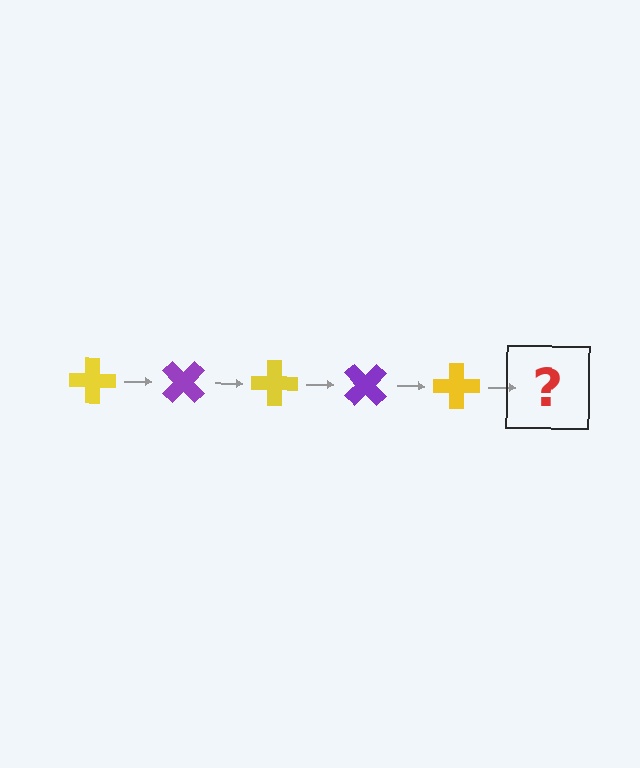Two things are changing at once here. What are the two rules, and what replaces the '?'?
The two rules are that it rotates 45 degrees each step and the color cycles through yellow and purple. The '?' should be a purple cross, rotated 225 degrees from the start.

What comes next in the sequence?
The next element should be a purple cross, rotated 225 degrees from the start.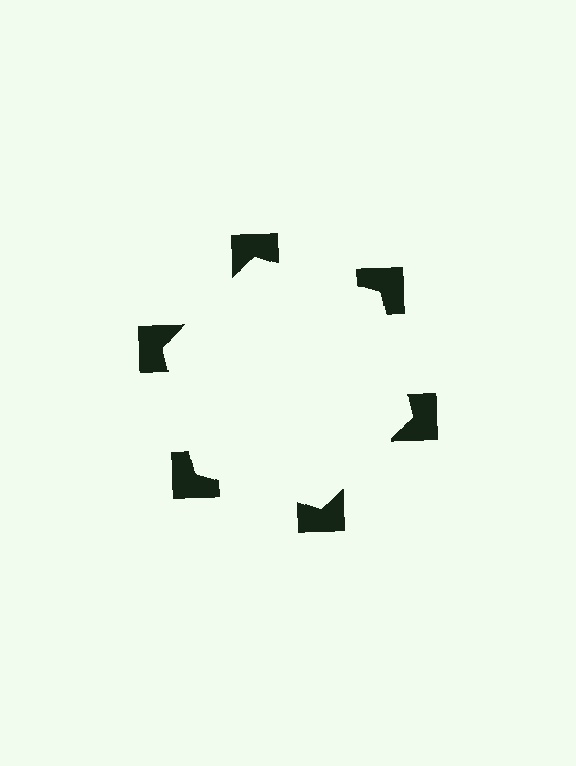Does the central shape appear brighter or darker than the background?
It typically appears slightly brighter than the background, even though no actual brightness change is drawn.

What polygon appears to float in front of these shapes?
An illusory hexagon — its edges are inferred from the aligned wedge cuts in the notched squares, not physically drawn.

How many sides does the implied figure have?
6 sides.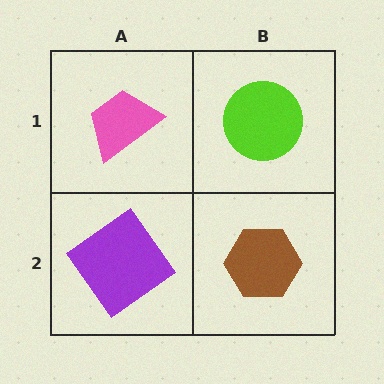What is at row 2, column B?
A brown hexagon.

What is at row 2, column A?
A purple diamond.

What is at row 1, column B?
A lime circle.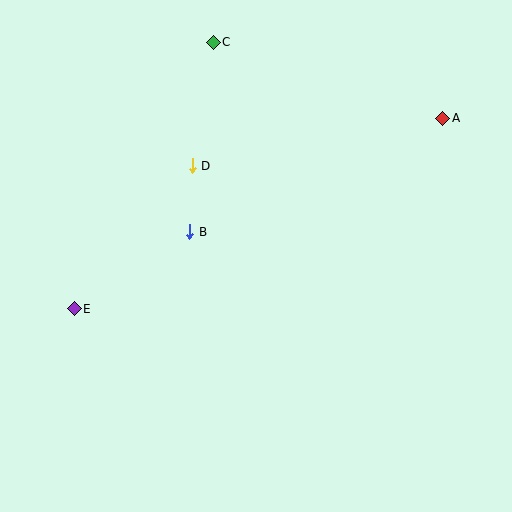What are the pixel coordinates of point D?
Point D is at (192, 166).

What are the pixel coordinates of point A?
Point A is at (443, 118).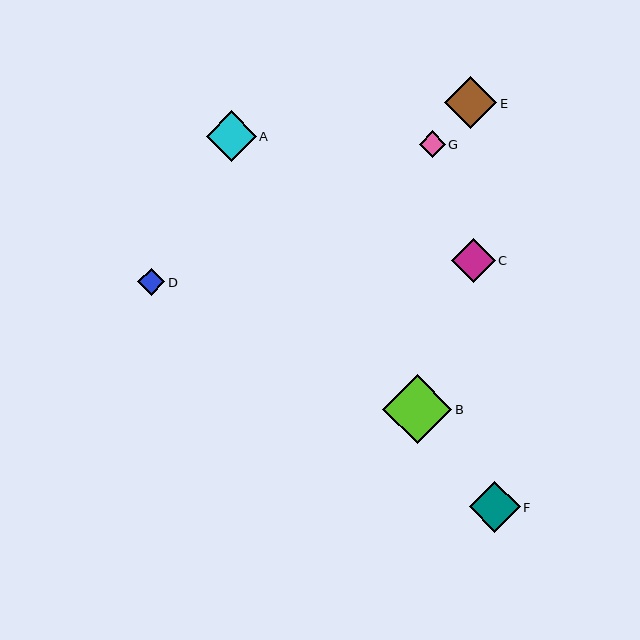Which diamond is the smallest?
Diamond G is the smallest with a size of approximately 26 pixels.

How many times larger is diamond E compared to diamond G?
Diamond E is approximately 2.0 times the size of diamond G.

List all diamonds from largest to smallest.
From largest to smallest: B, E, F, A, C, D, G.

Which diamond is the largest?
Diamond B is the largest with a size of approximately 69 pixels.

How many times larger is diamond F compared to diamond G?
Diamond F is approximately 1.9 times the size of diamond G.